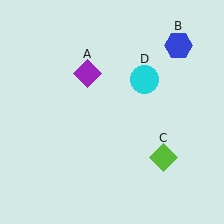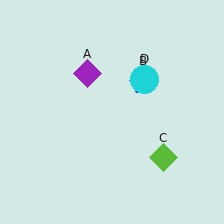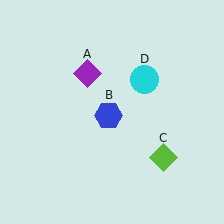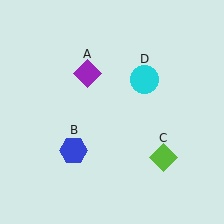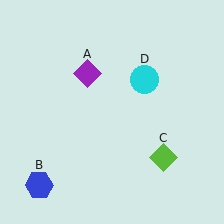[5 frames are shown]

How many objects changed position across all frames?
1 object changed position: blue hexagon (object B).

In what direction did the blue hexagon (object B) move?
The blue hexagon (object B) moved down and to the left.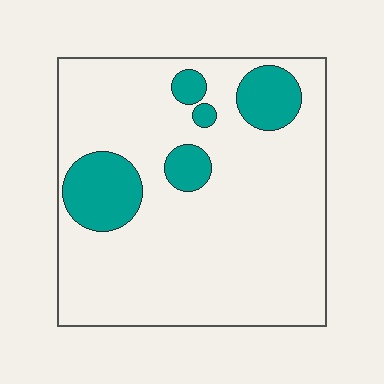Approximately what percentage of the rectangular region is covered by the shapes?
Approximately 15%.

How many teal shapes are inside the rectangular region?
5.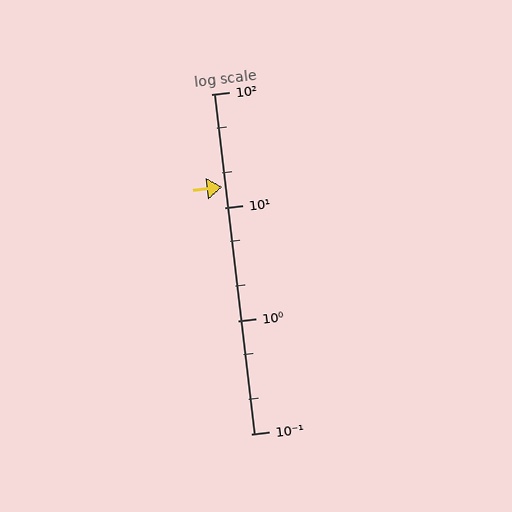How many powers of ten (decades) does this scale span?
The scale spans 3 decades, from 0.1 to 100.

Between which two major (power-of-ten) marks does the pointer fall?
The pointer is between 10 and 100.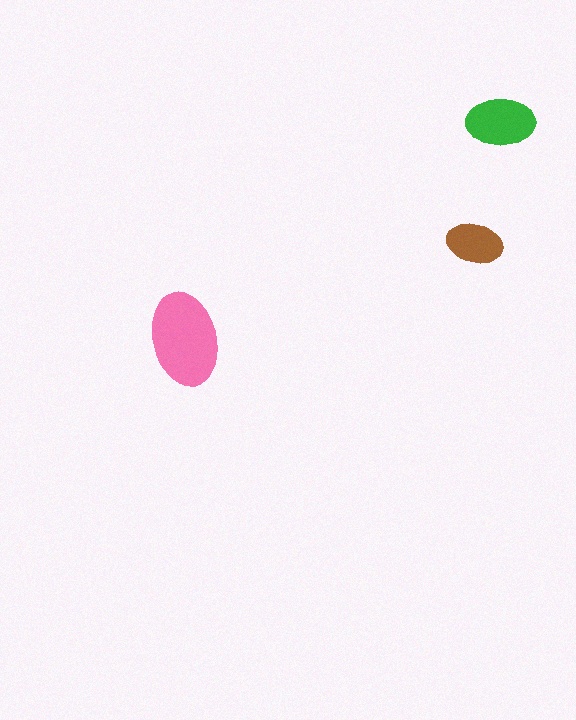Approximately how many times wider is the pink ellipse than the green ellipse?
About 1.5 times wider.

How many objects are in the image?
There are 3 objects in the image.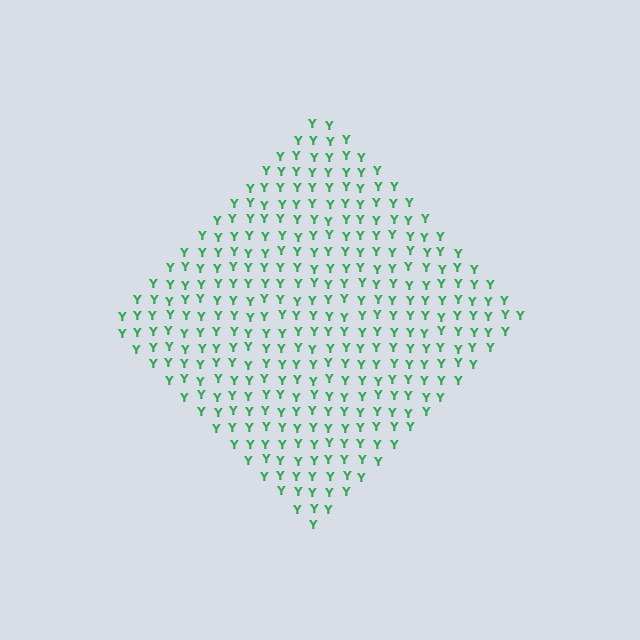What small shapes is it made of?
It is made of small letter Y's.